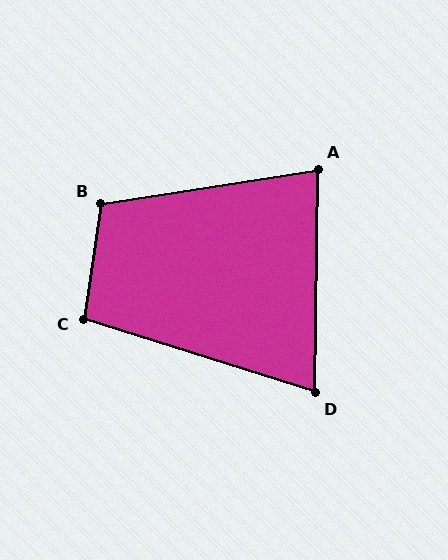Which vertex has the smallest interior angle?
D, at approximately 73 degrees.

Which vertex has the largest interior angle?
B, at approximately 107 degrees.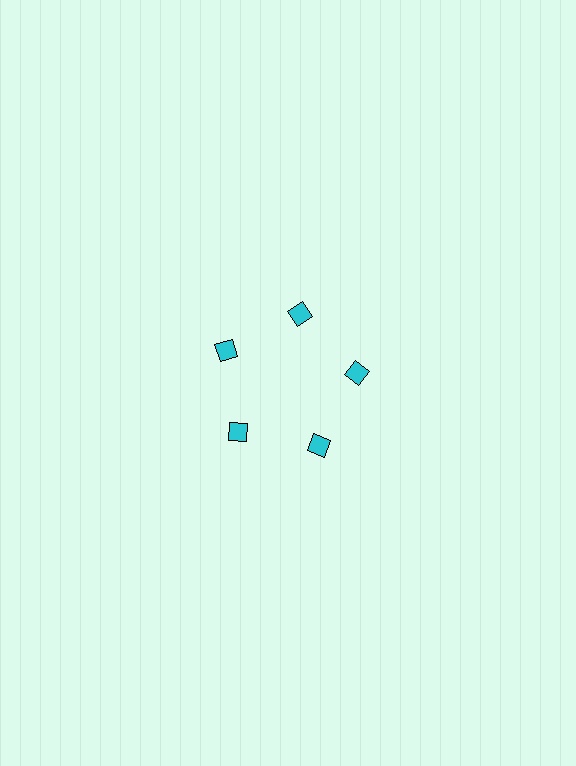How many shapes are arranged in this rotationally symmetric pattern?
There are 5 shapes, arranged in 5 groups of 1.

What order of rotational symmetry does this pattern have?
This pattern has 5-fold rotational symmetry.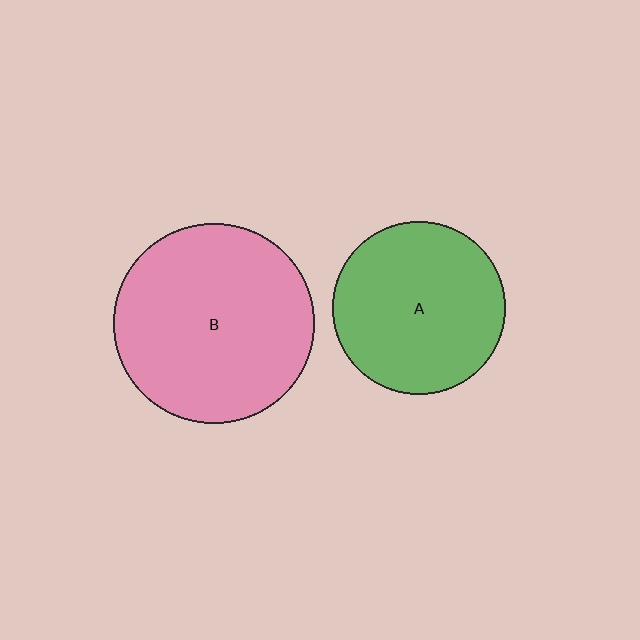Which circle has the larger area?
Circle B (pink).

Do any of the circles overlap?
No, none of the circles overlap.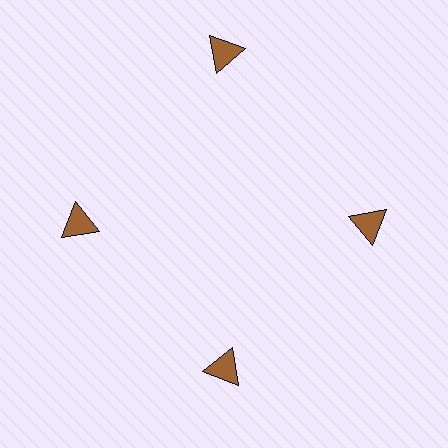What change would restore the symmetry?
The symmetry would be restored by moving it inward, back onto the ring so that all 4 triangles sit at equal angles and equal distance from the center.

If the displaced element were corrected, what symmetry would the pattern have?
It would have 4-fold rotational symmetry — the pattern would map onto itself every 90 degrees.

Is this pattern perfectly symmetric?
No. The 4 brown triangles are arranged in a ring, but one element near the 12 o'clock position is pushed outward from the center, breaking the 4-fold rotational symmetry.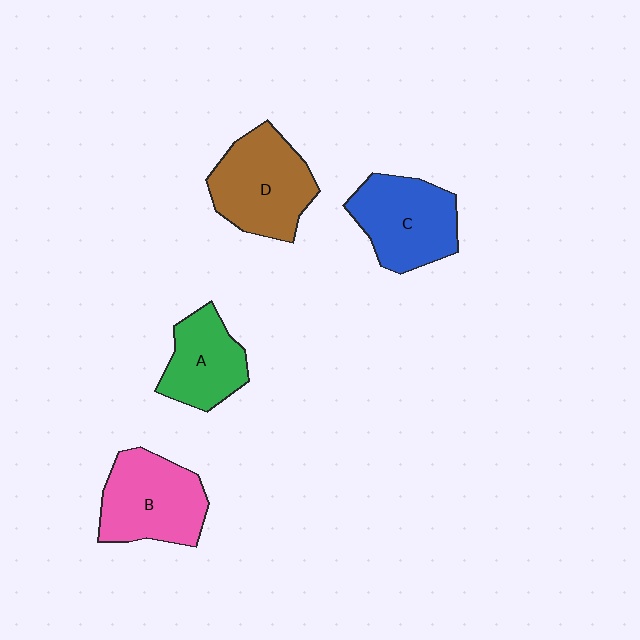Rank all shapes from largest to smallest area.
From largest to smallest: D (brown), B (pink), C (blue), A (green).